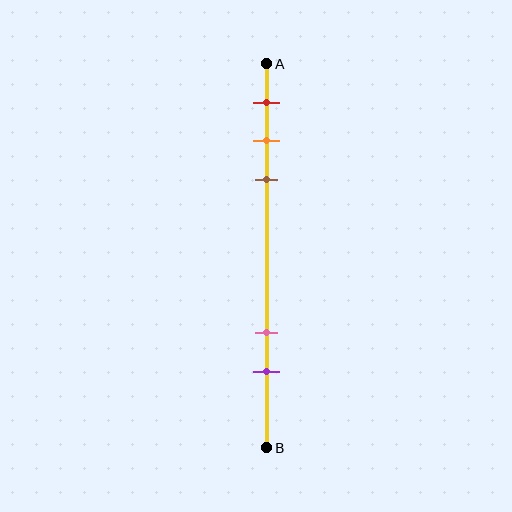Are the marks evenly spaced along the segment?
No, the marks are not evenly spaced.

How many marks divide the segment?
There are 5 marks dividing the segment.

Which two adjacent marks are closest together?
The orange and brown marks are the closest adjacent pair.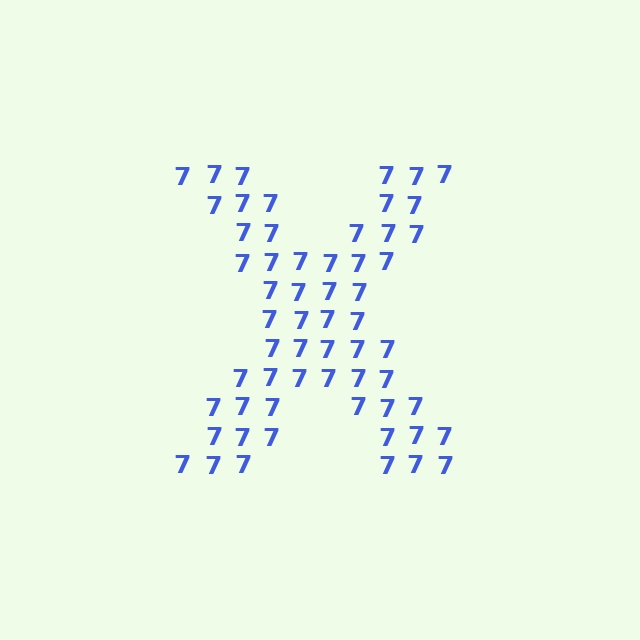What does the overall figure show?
The overall figure shows the letter X.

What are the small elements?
The small elements are digit 7's.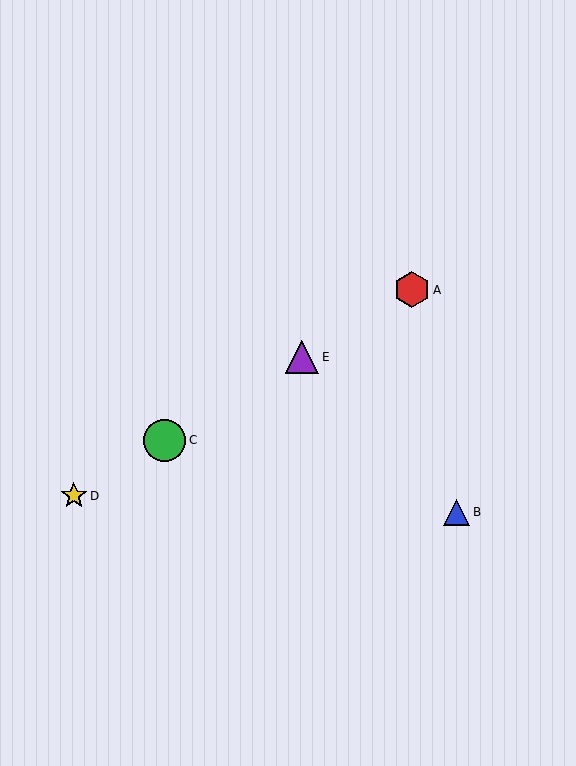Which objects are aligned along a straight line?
Objects A, C, D, E are aligned along a straight line.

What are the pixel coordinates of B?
Object B is at (457, 512).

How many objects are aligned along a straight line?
4 objects (A, C, D, E) are aligned along a straight line.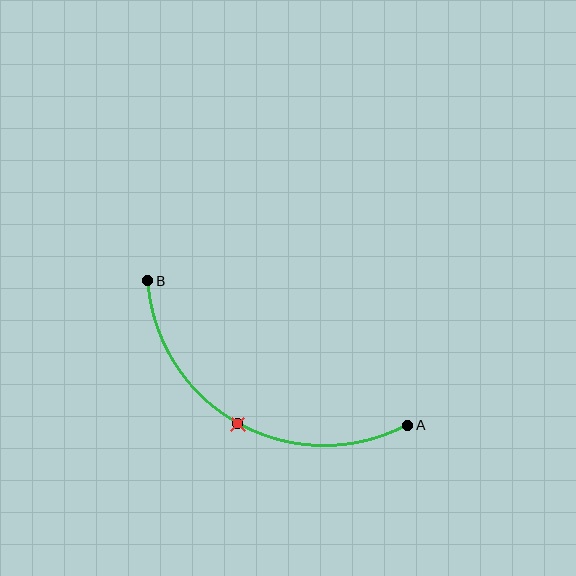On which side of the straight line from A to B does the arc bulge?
The arc bulges below the straight line connecting A and B.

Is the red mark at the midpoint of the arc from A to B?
Yes. The red mark lies on the arc at equal arc-length from both A and B — it is the arc midpoint.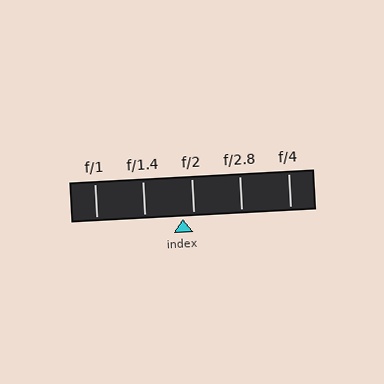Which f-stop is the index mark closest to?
The index mark is closest to f/2.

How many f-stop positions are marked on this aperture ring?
There are 5 f-stop positions marked.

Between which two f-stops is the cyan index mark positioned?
The index mark is between f/1.4 and f/2.